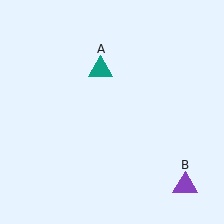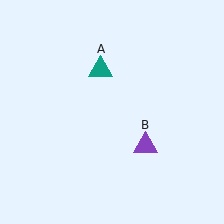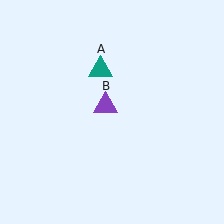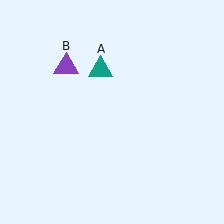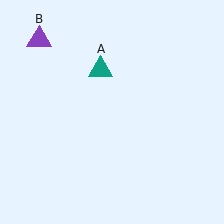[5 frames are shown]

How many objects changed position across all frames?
1 object changed position: purple triangle (object B).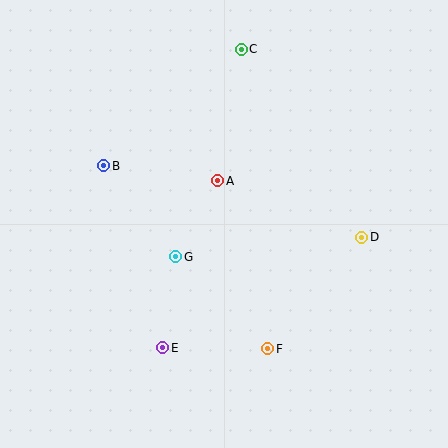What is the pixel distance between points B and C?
The distance between B and C is 180 pixels.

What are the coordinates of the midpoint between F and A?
The midpoint between F and A is at (243, 265).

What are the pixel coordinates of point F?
Point F is at (268, 349).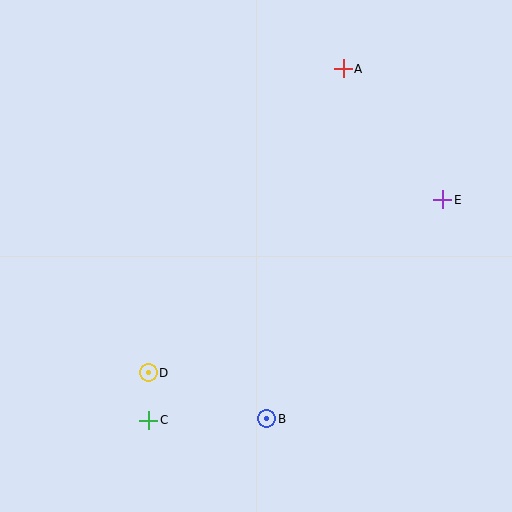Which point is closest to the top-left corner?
Point A is closest to the top-left corner.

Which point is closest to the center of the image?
Point D at (148, 373) is closest to the center.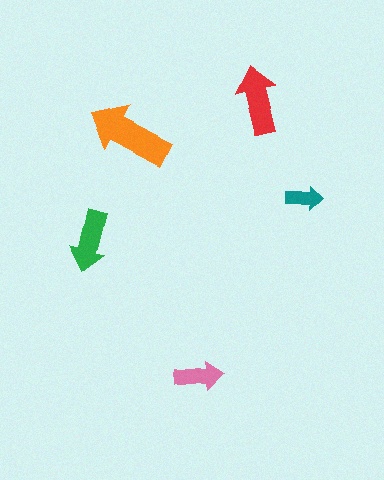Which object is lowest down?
The pink arrow is bottommost.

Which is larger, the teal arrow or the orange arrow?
The orange one.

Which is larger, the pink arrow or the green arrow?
The green one.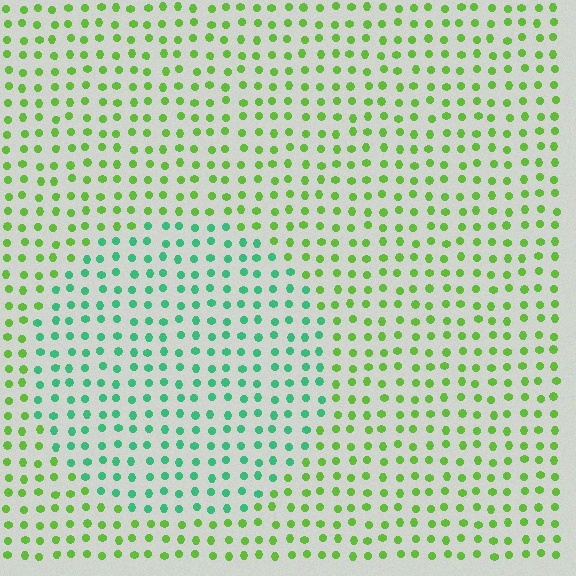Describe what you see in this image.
The image is filled with small lime elements in a uniform arrangement. A circle-shaped region is visible where the elements are tinted to a slightly different hue, forming a subtle color boundary.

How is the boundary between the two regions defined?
The boundary is defined purely by a slight shift in hue (about 48 degrees). Spacing, size, and orientation are identical on both sides.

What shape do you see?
I see a circle.